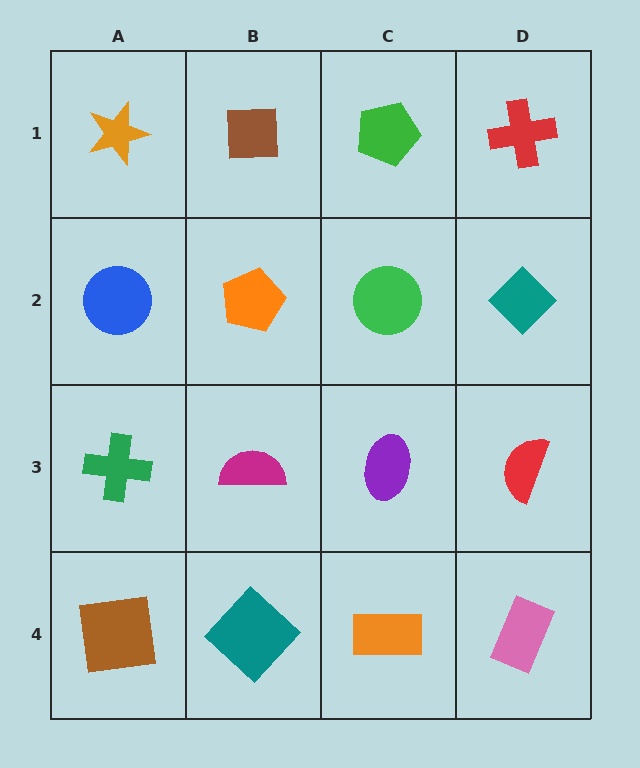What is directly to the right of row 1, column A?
A brown square.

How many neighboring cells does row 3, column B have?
4.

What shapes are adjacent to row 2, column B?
A brown square (row 1, column B), a magenta semicircle (row 3, column B), a blue circle (row 2, column A), a green circle (row 2, column C).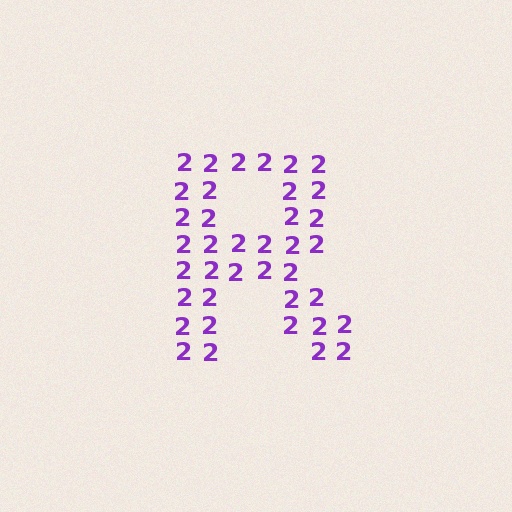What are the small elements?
The small elements are digit 2's.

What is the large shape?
The large shape is the letter R.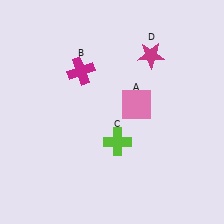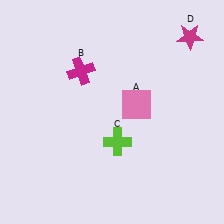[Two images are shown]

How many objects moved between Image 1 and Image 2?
1 object moved between the two images.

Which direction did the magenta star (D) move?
The magenta star (D) moved right.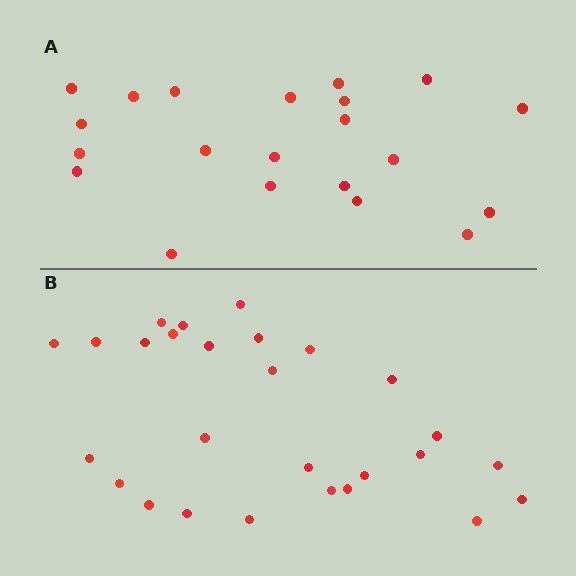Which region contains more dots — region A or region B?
Region B (the bottom region) has more dots.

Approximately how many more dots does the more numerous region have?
Region B has about 6 more dots than region A.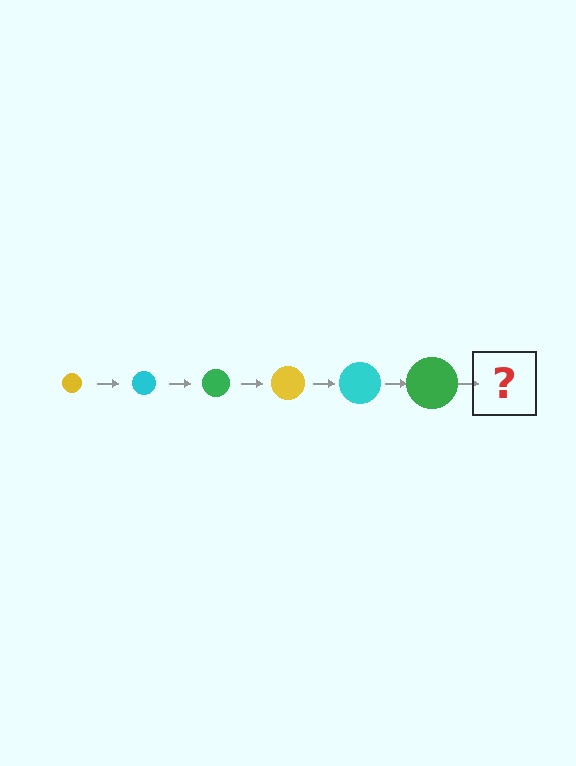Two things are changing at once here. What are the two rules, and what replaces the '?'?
The two rules are that the circle grows larger each step and the color cycles through yellow, cyan, and green. The '?' should be a yellow circle, larger than the previous one.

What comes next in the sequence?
The next element should be a yellow circle, larger than the previous one.